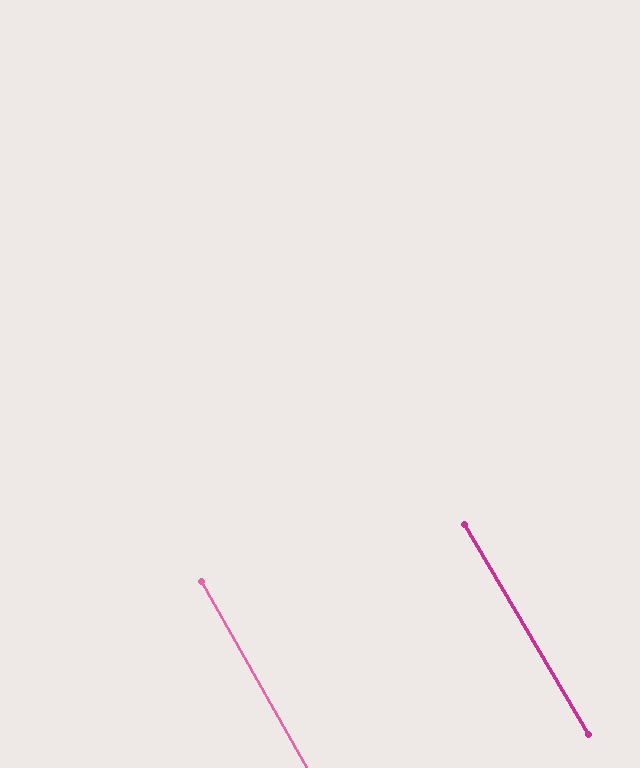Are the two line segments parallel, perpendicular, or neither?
Parallel — their directions differ by only 1.1°.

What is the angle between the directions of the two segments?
Approximately 1 degree.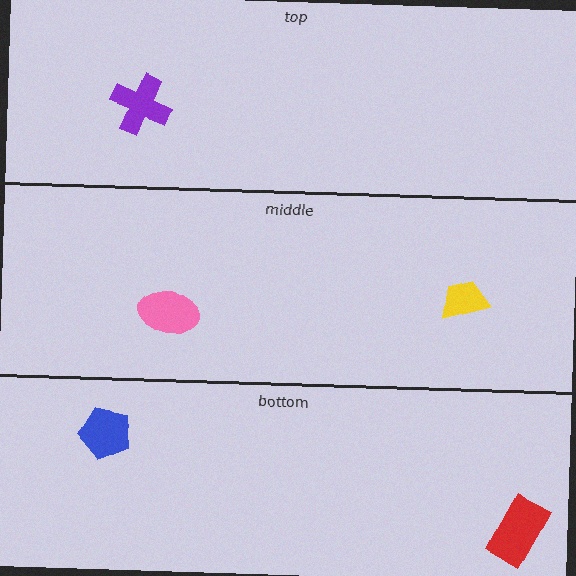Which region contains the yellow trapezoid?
The middle region.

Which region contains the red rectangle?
The bottom region.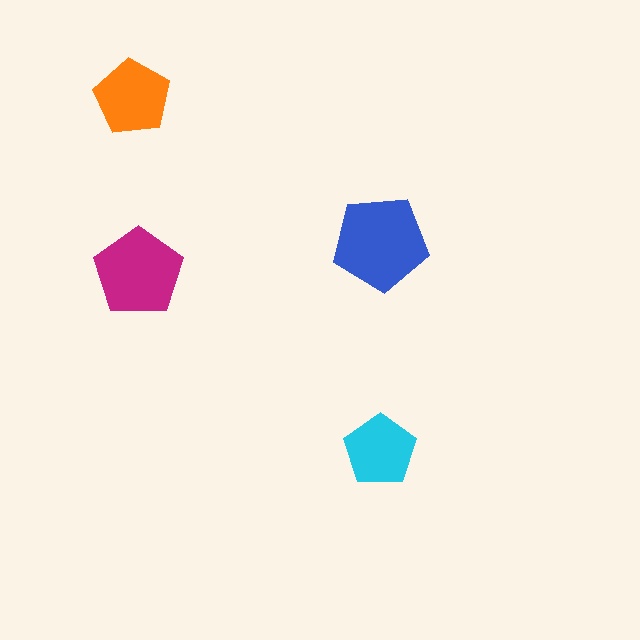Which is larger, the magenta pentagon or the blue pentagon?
The blue one.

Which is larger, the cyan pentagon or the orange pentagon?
The orange one.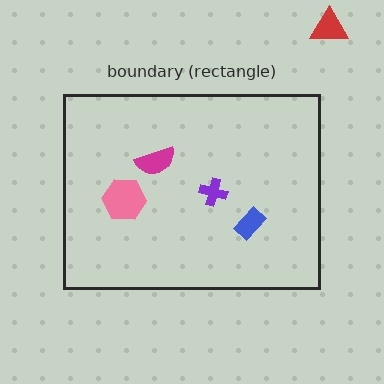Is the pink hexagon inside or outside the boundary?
Inside.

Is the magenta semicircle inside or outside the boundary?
Inside.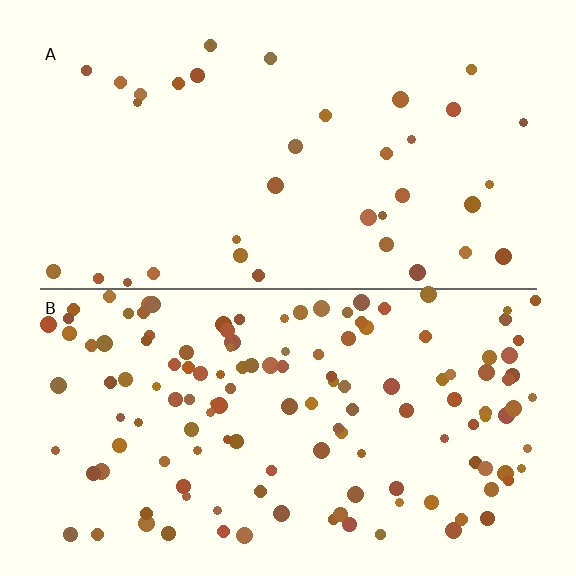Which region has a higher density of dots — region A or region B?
B (the bottom).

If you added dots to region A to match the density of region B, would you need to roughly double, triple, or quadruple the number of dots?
Approximately quadruple.